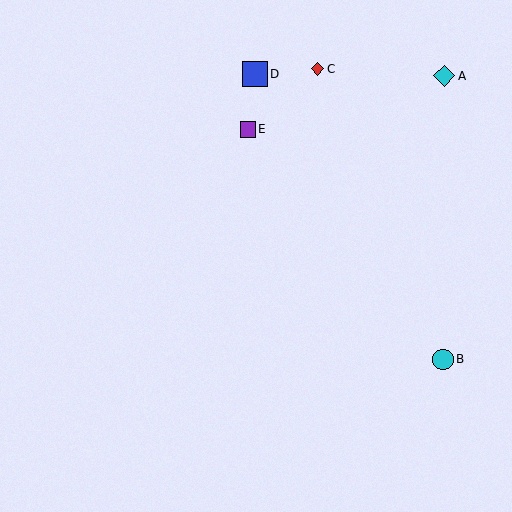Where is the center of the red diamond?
The center of the red diamond is at (318, 69).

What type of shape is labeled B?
Shape B is a cyan circle.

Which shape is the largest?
The blue square (labeled D) is the largest.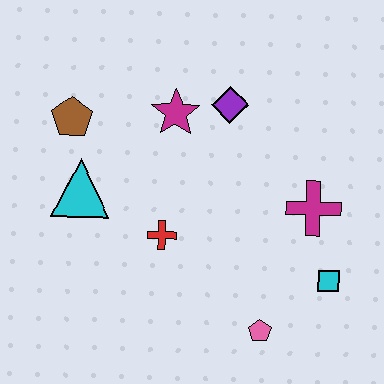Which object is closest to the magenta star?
The purple diamond is closest to the magenta star.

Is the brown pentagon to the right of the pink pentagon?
No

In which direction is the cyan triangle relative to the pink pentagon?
The cyan triangle is to the left of the pink pentagon.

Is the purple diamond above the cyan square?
Yes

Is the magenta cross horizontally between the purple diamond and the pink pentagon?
No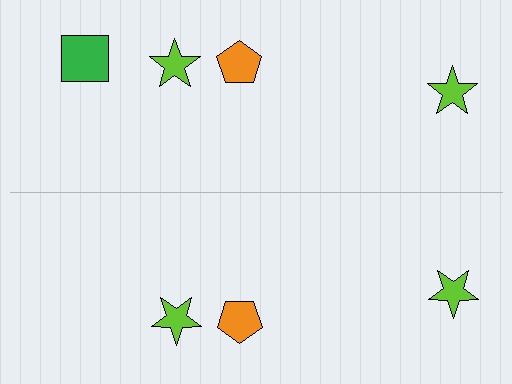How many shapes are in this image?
There are 7 shapes in this image.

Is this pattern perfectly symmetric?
No, the pattern is not perfectly symmetric. A green square is missing from the bottom side.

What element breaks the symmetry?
A green square is missing from the bottom side.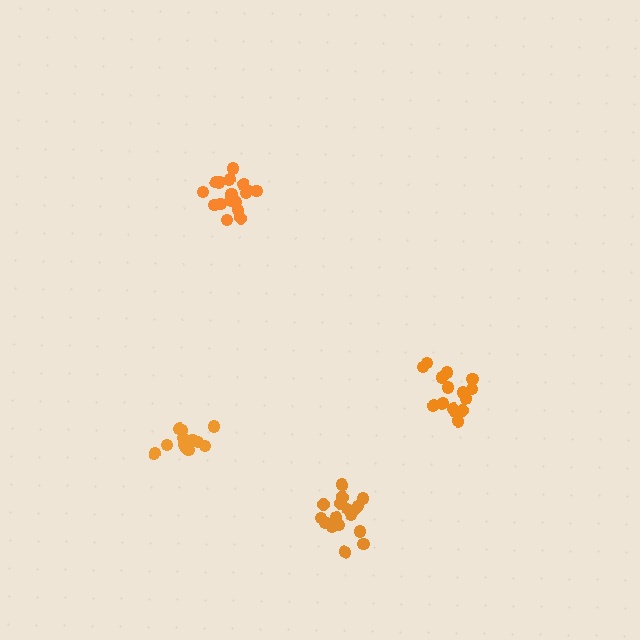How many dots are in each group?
Group 1: 15 dots, Group 2: 13 dots, Group 3: 17 dots, Group 4: 18 dots (63 total).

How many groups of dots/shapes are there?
There are 4 groups.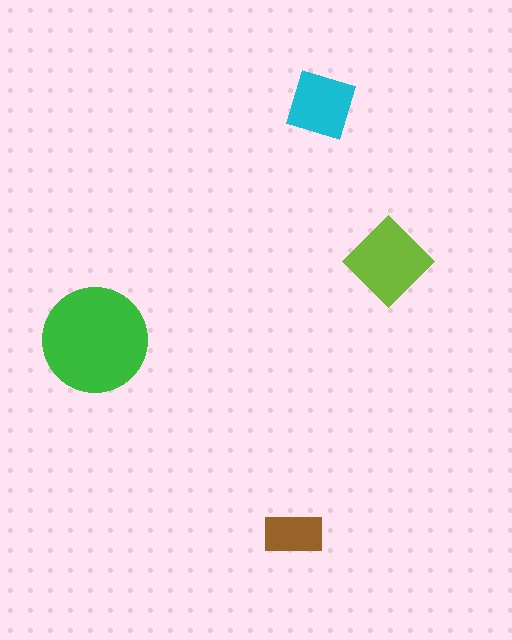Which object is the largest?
The green circle.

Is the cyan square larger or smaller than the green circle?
Smaller.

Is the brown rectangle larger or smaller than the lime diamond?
Smaller.